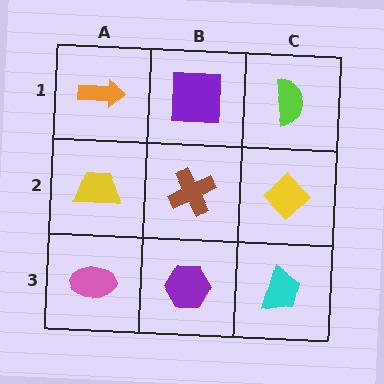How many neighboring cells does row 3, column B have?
3.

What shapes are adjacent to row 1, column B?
A brown cross (row 2, column B), an orange arrow (row 1, column A), a lime semicircle (row 1, column C).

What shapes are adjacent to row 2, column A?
An orange arrow (row 1, column A), a pink ellipse (row 3, column A), a brown cross (row 2, column B).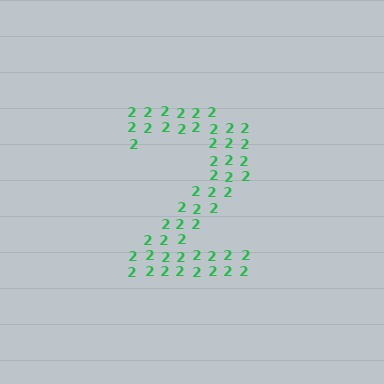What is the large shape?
The large shape is the digit 2.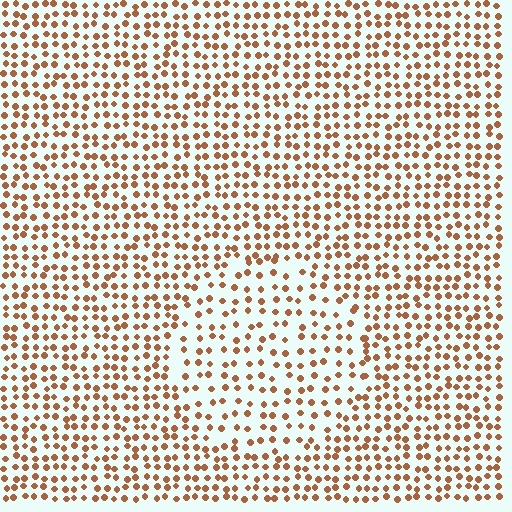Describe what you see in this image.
The image contains small brown elements arranged at two different densities. A circle-shaped region is visible where the elements are less densely packed than the surrounding area.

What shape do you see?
I see a circle.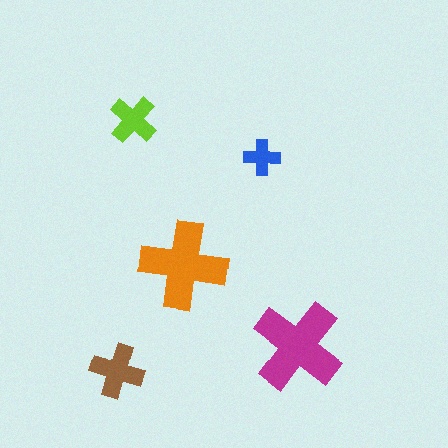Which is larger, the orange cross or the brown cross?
The orange one.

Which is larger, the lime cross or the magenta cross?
The magenta one.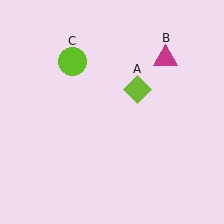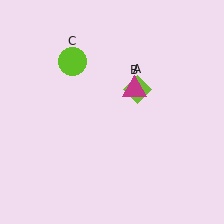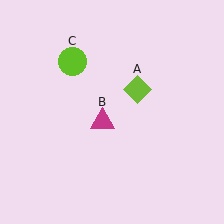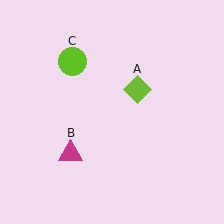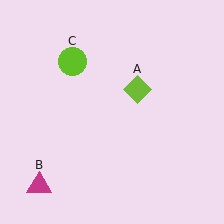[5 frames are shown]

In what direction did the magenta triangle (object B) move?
The magenta triangle (object B) moved down and to the left.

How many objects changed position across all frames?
1 object changed position: magenta triangle (object B).